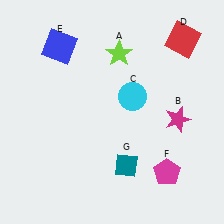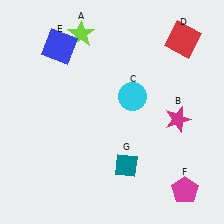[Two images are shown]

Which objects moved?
The objects that moved are: the lime star (A), the magenta pentagon (F).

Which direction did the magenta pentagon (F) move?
The magenta pentagon (F) moved right.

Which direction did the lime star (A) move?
The lime star (A) moved left.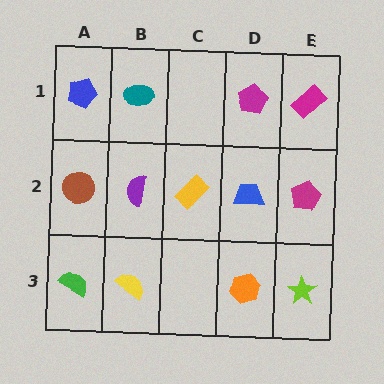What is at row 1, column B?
A teal ellipse.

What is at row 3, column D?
An orange hexagon.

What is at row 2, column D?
A blue trapezoid.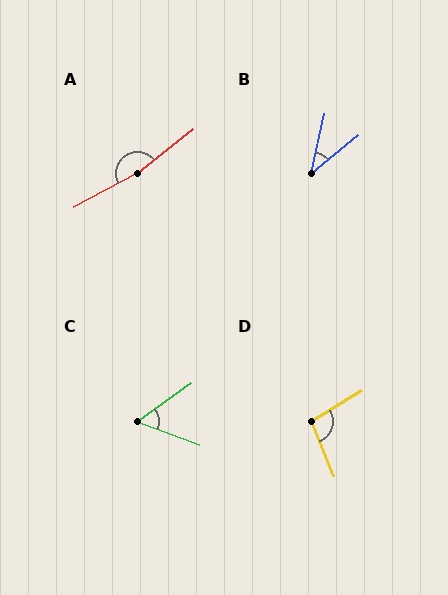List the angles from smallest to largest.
B (38°), C (56°), D (99°), A (169°).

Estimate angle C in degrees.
Approximately 56 degrees.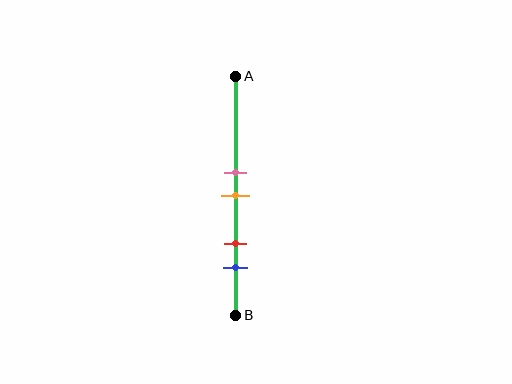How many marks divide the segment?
There are 4 marks dividing the segment.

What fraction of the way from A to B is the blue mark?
The blue mark is approximately 80% (0.8) of the way from A to B.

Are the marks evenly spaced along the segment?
No, the marks are not evenly spaced.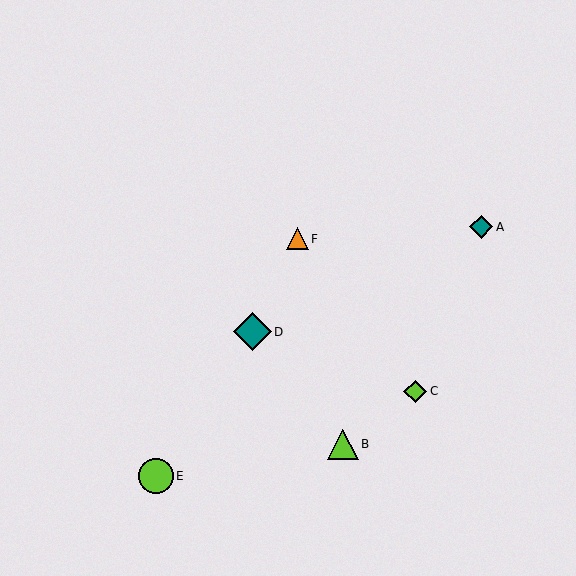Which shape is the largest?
The teal diamond (labeled D) is the largest.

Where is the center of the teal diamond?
The center of the teal diamond is at (252, 332).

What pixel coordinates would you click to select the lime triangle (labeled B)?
Click at (343, 444) to select the lime triangle B.